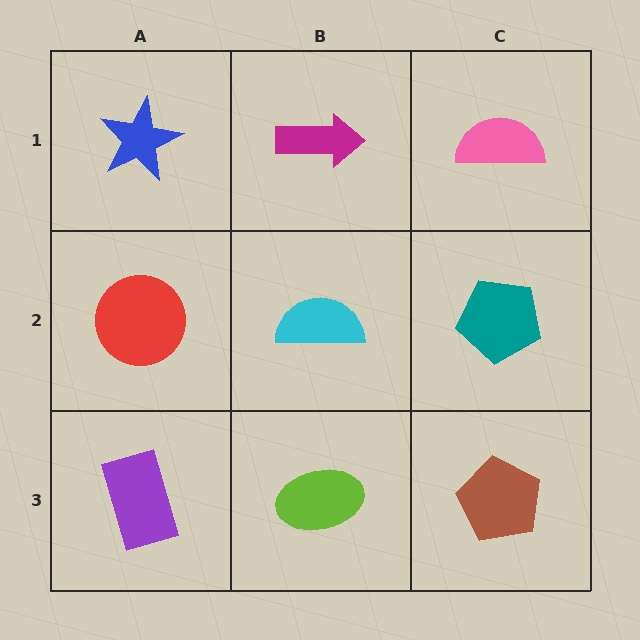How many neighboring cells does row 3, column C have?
2.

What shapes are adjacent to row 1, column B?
A cyan semicircle (row 2, column B), a blue star (row 1, column A), a pink semicircle (row 1, column C).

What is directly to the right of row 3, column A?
A lime ellipse.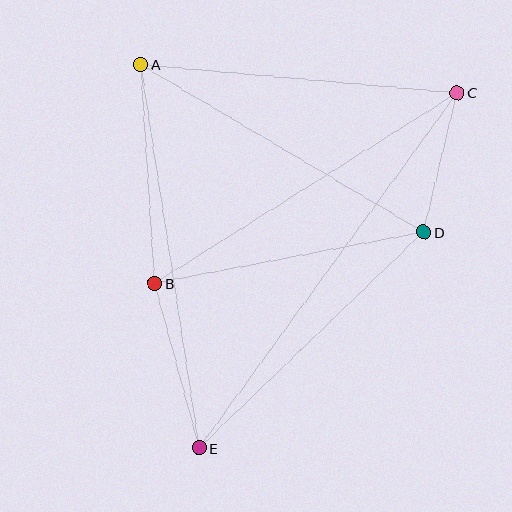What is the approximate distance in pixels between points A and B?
The distance between A and B is approximately 220 pixels.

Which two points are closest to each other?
Points C and D are closest to each other.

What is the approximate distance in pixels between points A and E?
The distance between A and E is approximately 388 pixels.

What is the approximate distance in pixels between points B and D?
The distance between B and D is approximately 274 pixels.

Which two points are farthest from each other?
Points C and E are farthest from each other.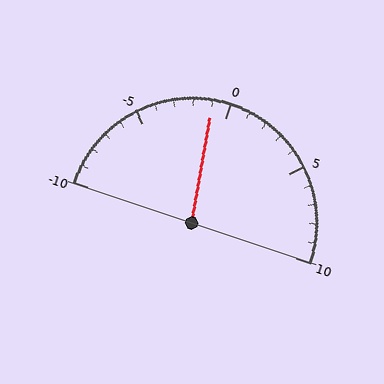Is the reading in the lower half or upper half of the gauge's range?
The reading is in the lower half of the range (-10 to 10).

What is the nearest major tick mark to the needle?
The nearest major tick mark is 0.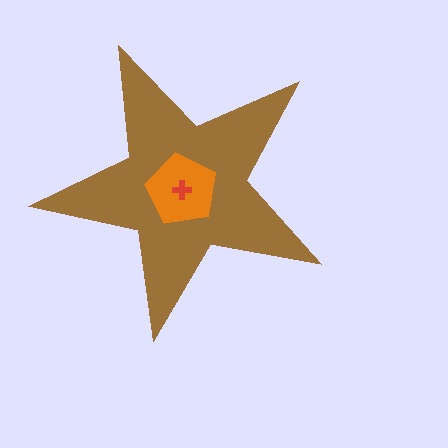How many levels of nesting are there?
3.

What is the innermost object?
The red cross.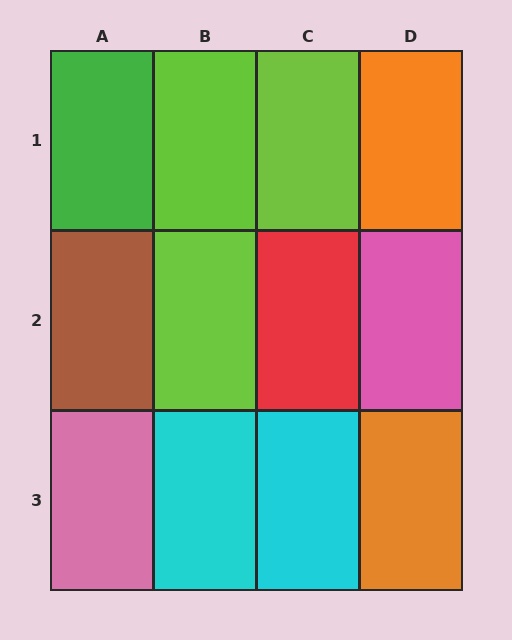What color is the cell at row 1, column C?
Lime.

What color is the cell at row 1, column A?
Green.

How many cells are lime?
3 cells are lime.